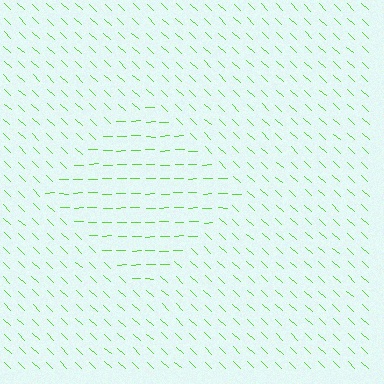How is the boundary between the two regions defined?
The boundary is defined purely by a change in line orientation (approximately 45 degrees difference). All lines are the same color and thickness.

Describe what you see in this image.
The image is filled with small lime line segments. A diamond region in the image has lines oriented differently from the surrounding lines, creating a visible texture boundary.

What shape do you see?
I see a diamond.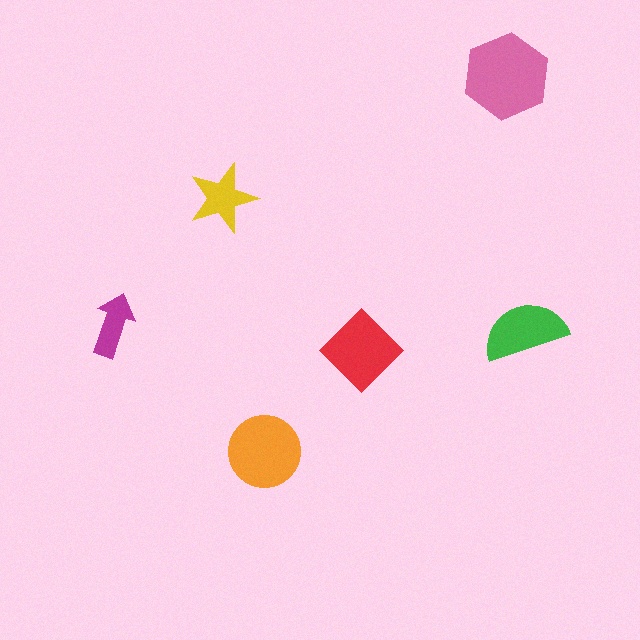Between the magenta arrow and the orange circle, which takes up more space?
The orange circle.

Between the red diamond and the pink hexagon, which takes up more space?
The pink hexagon.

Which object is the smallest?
The magenta arrow.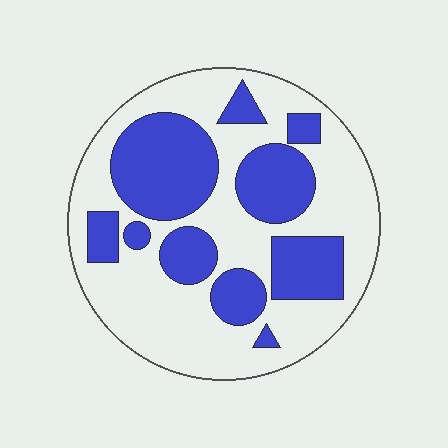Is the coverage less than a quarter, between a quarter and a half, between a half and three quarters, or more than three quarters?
Between a quarter and a half.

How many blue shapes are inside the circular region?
10.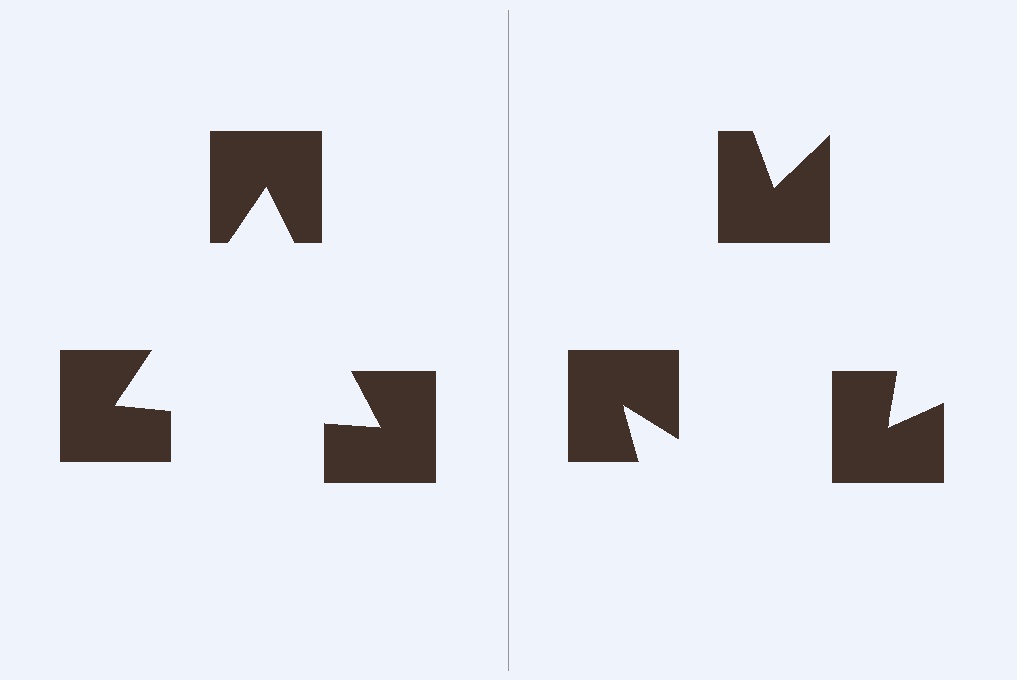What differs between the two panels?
The notched squares are positioned identically on both sides; only the wedge orientations differ. On the left they align to a triangle; on the right they are misaligned.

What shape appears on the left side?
An illusory triangle.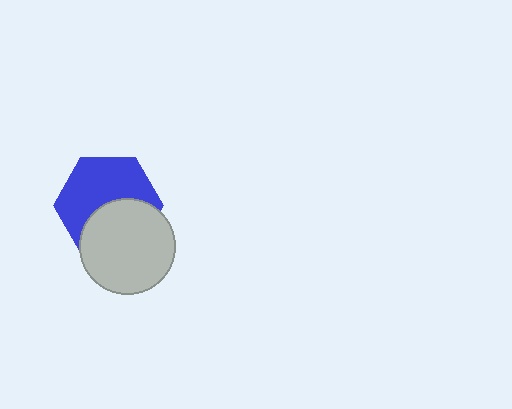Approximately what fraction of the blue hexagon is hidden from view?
Roughly 42% of the blue hexagon is hidden behind the light gray circle.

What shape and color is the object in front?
The object in front is a light gray circle.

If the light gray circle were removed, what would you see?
You would see the complete blue hexagon.